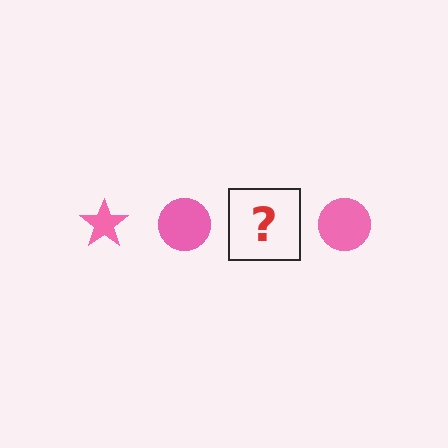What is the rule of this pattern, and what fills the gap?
The rule is that the pattern cycles through star, circle shapes in pink. The gap should be filled with a pink star.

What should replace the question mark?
The question mark should be replaced with a pink star.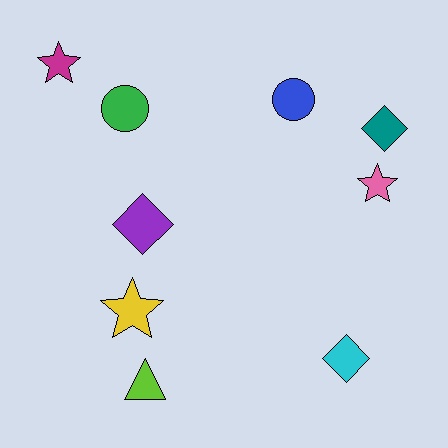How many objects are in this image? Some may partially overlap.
There are 9 objects.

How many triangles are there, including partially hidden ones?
There is 1 triangle.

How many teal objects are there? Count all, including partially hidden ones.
There is 1 teal object.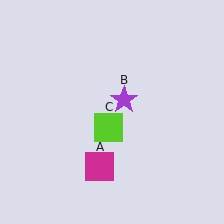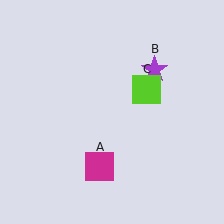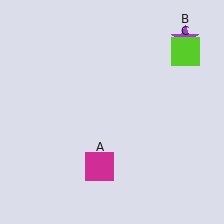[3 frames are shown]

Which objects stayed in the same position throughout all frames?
Magenta square (object A) remained stationary.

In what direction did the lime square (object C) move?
The lime square (object C) moved up and to the right.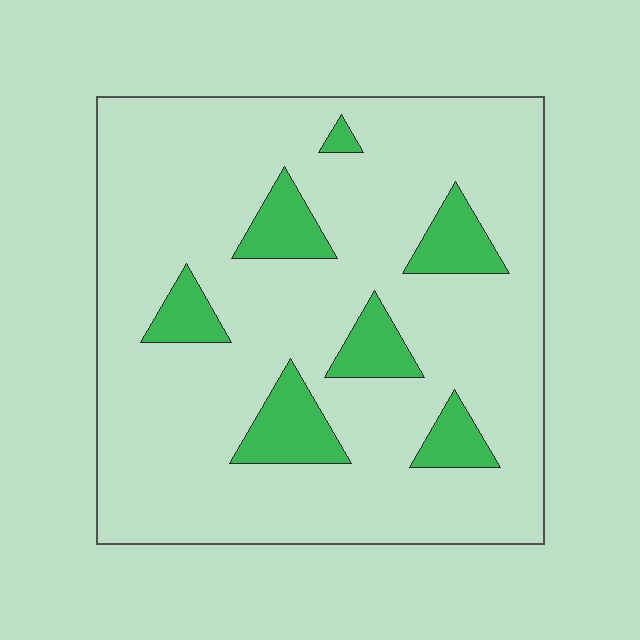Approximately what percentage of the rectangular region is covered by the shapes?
Approximately 15%.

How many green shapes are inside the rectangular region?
7.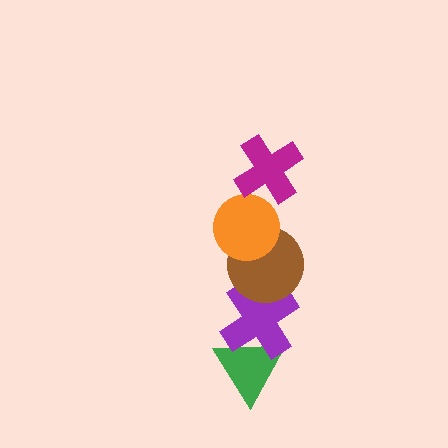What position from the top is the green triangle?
The green triangle is 5th from the top.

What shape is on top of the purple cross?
The brown circle is on top of the purple cross.